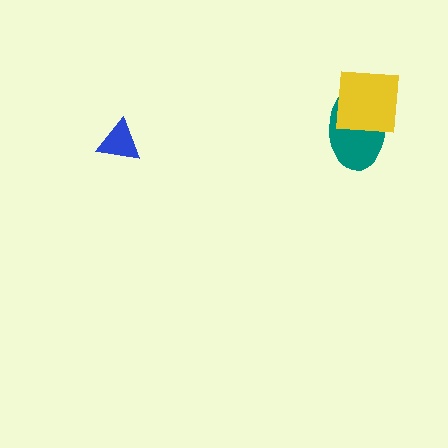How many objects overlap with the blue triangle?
0 objects overlap with the blue triangle.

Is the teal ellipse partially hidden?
Yes, it is partially covered by another shape.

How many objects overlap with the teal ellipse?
1 object overlaps with the teal ellipse.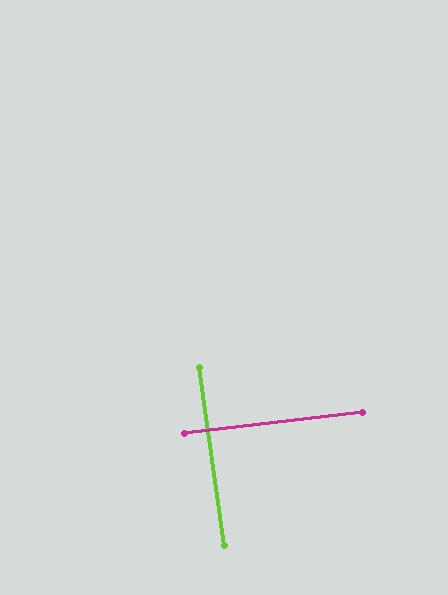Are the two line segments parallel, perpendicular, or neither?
Perpendicular — they meet at approximately 89°.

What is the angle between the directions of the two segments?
Approximately 89 degrees.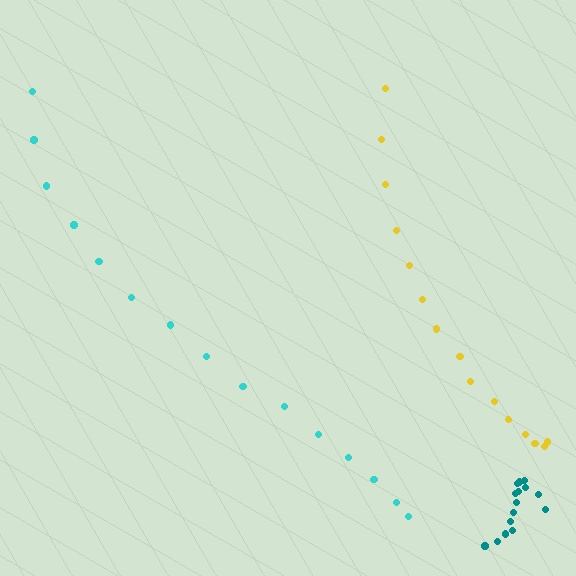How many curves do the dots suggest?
There are 3 distinct paths.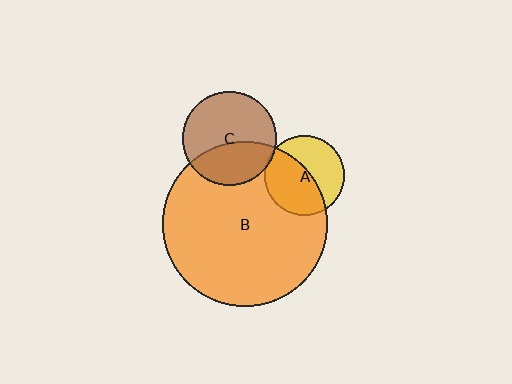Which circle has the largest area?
Circle B (orange).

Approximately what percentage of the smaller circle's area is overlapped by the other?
Approximately 5%.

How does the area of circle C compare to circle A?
Approximately 1.4 times.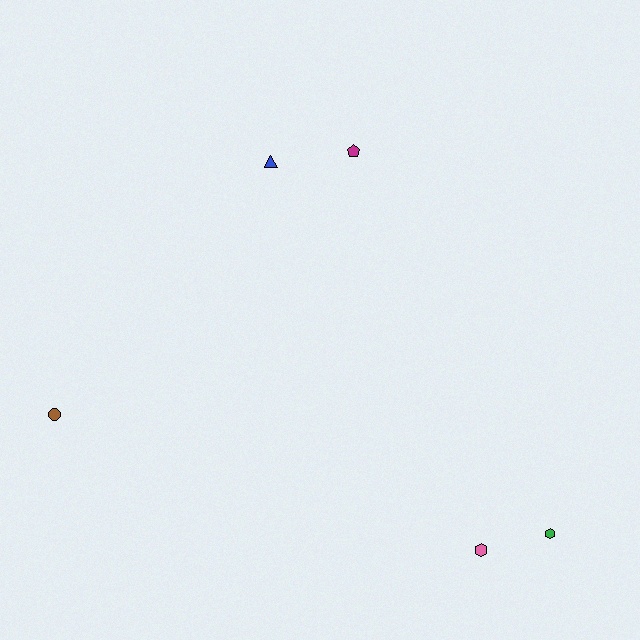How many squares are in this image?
There are no squares.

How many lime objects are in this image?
There are no lime objects.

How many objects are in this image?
There are 5 objects.